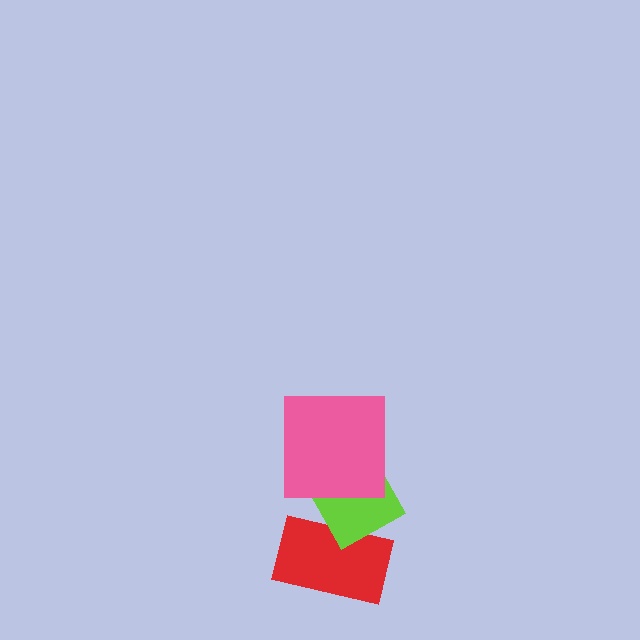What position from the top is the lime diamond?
The lime diamond is 2nd from the top.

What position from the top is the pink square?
The pink square is 1st from the top.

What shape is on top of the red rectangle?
The lime diamond is on top of the red rectangle.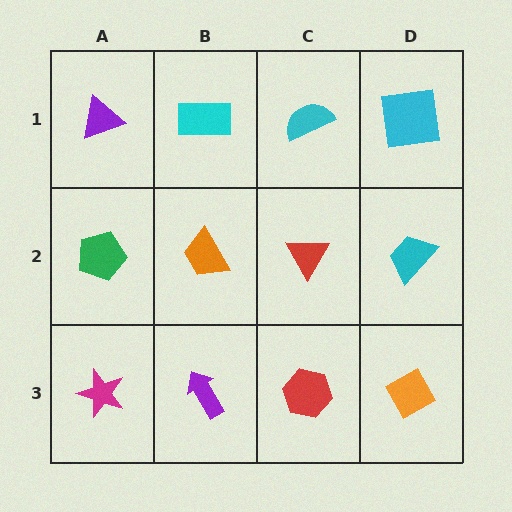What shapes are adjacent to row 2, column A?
A purple triangle (row 1, column A), a magenta star (row 3, column A), an orange trapezoid (row 2, column B).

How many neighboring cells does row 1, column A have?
2.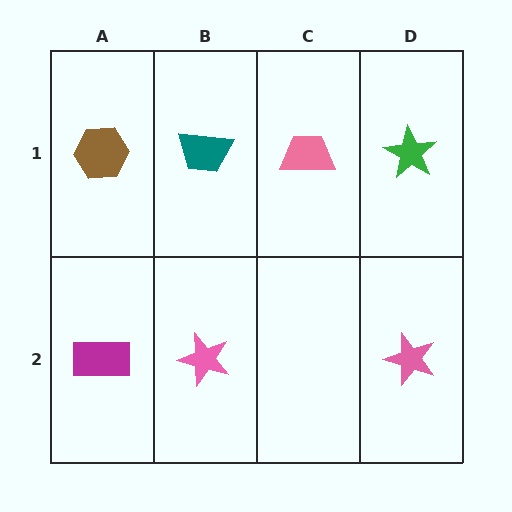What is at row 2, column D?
A pink star.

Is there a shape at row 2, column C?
No, that cell is empty.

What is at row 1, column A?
A brown hexagon.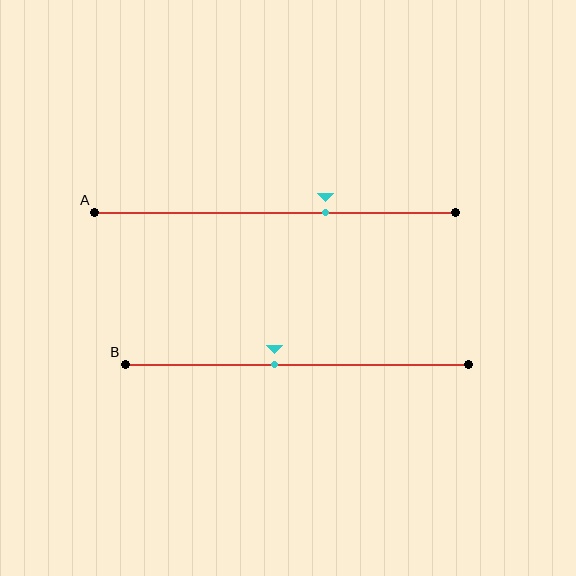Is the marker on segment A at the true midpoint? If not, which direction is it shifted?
No, the marker on segment A is shifted to the right by about 14% of the segment length.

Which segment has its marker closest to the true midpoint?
Segment B has its marker closest to the true midpoint.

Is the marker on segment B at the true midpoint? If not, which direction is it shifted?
No, the marker on segment B is shifted to the left by about 7% of the segment length.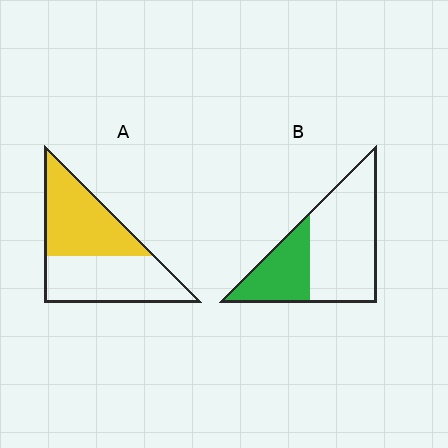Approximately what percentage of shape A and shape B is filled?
A is approximately 50% and B is approximately 35%.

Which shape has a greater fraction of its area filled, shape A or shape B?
Shape A.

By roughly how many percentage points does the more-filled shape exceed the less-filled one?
By roughly 15 percentage points (A over B).